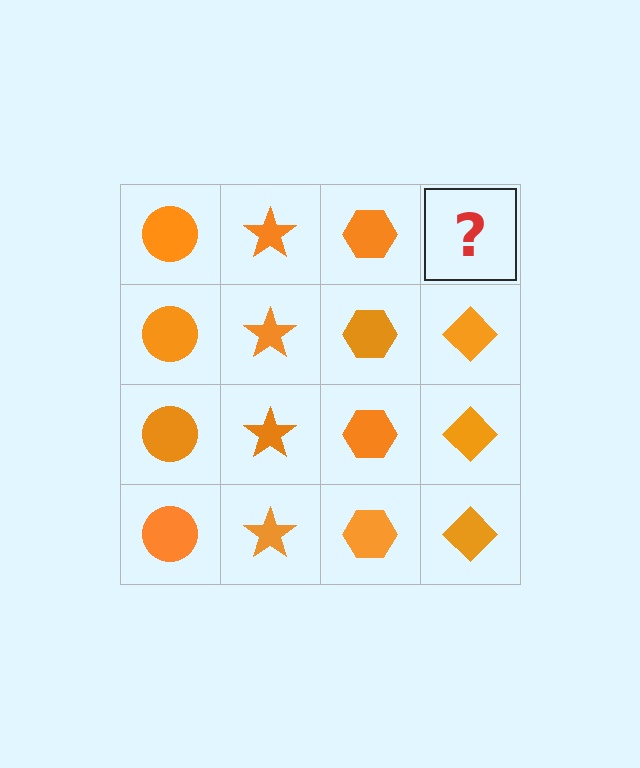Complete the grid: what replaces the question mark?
The question mark should be replaced with an orange diamond.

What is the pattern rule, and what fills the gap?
The rule is that each column has a consistent shape. The gap should be filled with an orange diamond.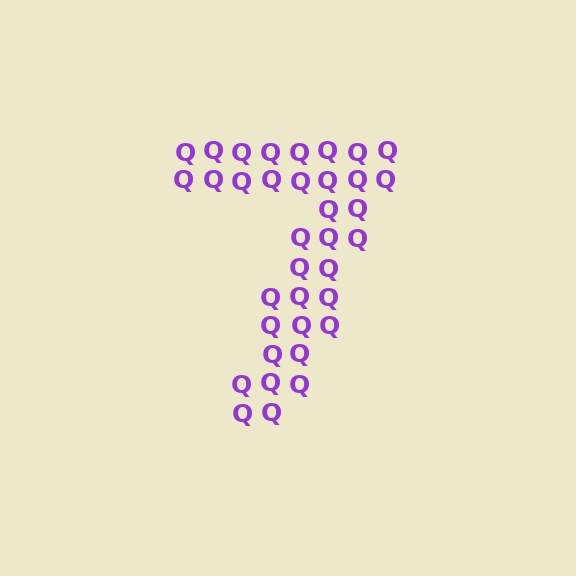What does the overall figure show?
The overall figure shows the digit 7.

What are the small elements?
The small elements are letter Q's.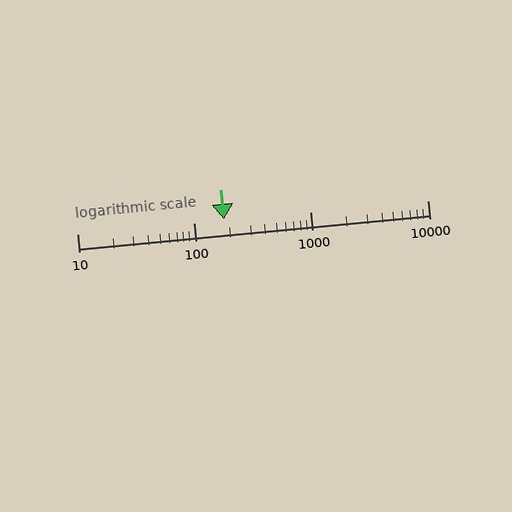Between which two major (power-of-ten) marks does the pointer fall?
The pointer is between 100 and 1000.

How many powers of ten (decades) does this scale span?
The scale spans 3 decades, from 10 to 10000.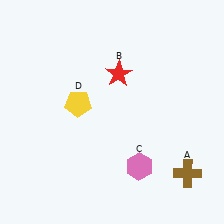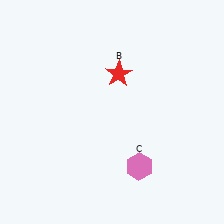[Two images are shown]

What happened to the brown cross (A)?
The brown cross (A) was removed in Image 2. It was in the bottom-right area of Image 1.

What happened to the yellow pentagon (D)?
The yellow pentagon (D) was removed in Image 2. It was in the top-left area of Image 1.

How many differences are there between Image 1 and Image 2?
There are 2 differences between the two images.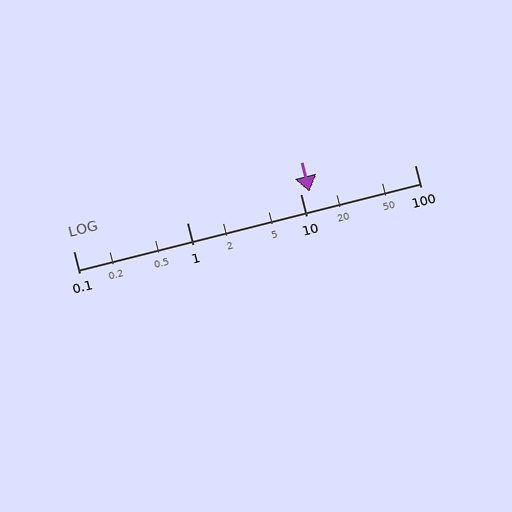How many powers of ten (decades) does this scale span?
The scale spans 3 decades, from 0.1 to 100.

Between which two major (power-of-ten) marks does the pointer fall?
The pointer is between 10 and 100.